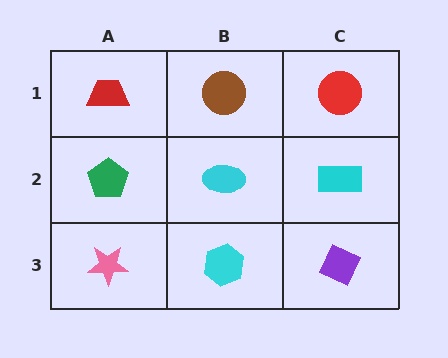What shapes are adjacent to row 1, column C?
A cyan rectangle (row 2, column C), a brown circle (row 1, column B).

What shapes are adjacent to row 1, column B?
A cyan ellipse (row 2, column B), a red trapezoid (row 1, column A), a red circle (row 1, column C).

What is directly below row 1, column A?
A green pentagon.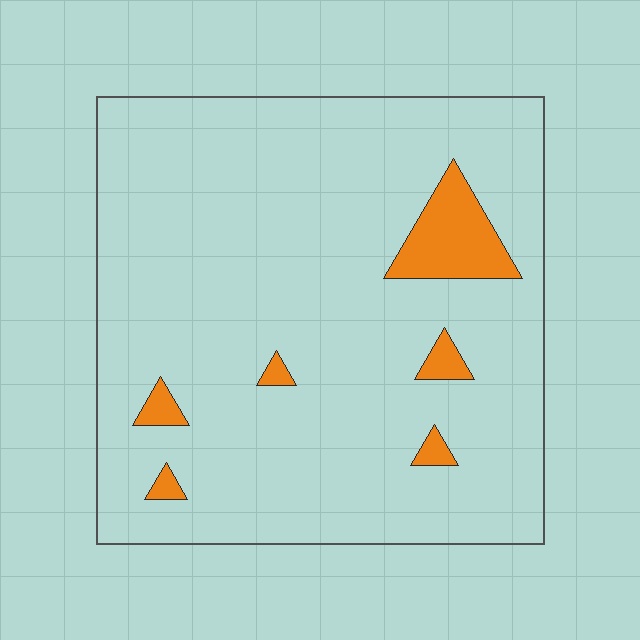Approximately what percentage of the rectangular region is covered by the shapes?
Approximately 5%.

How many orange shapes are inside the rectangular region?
6.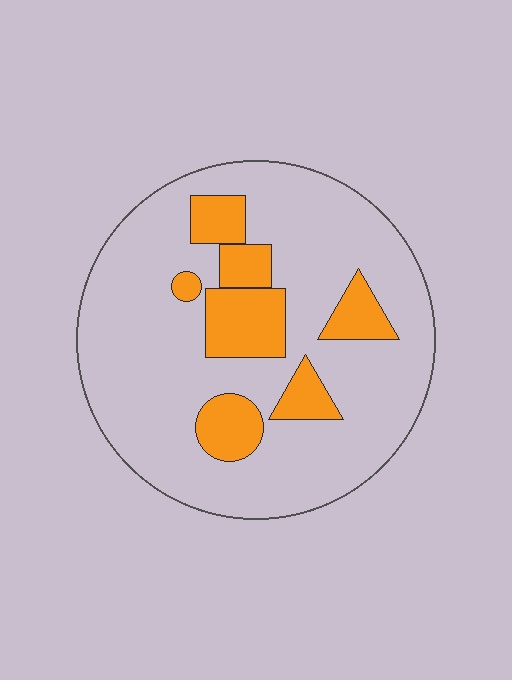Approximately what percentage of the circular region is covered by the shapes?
Approximately 20%.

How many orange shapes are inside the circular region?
7.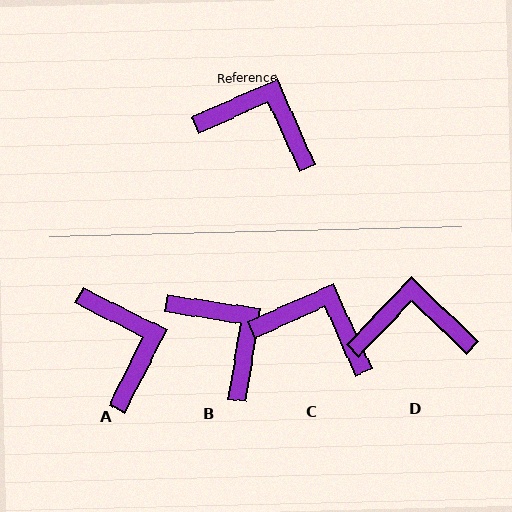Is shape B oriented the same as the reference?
No, it is off by about 33 degrees.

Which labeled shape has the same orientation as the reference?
C.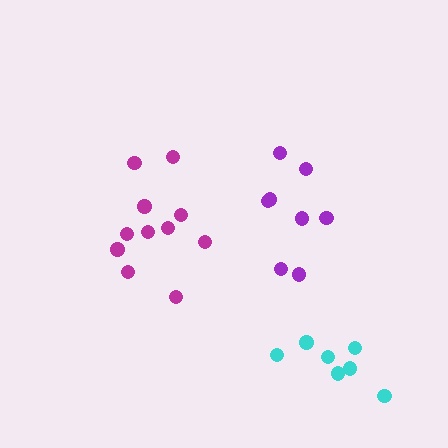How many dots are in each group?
Group 1: 8 dots, Group 2: 11 dots, Group 3: 7 dots (26 total).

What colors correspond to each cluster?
The clusters are colored: purple, magenta, cyan.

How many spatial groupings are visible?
There are 3 spatial groupings.